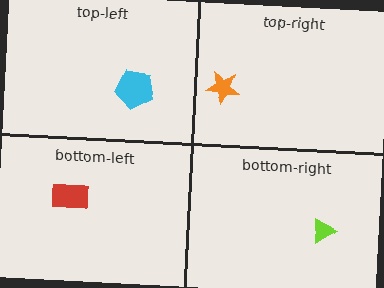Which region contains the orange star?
The top-right region.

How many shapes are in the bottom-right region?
1.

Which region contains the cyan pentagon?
The top-left region.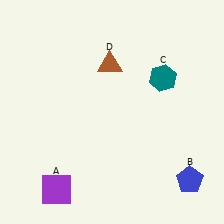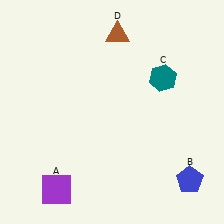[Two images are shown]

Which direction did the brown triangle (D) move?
The brown triangle (D) moved up.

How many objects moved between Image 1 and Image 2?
1 object moved between the two images.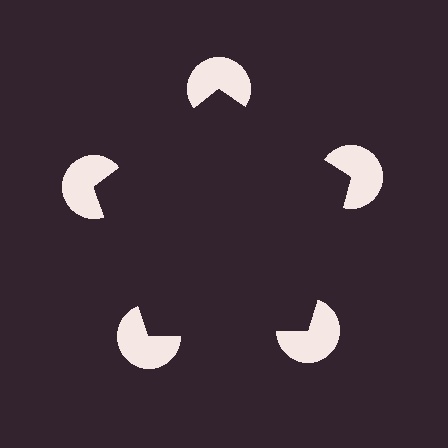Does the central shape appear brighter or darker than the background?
It typically appears slightly darker than the background, even though no actual brightness change is drawn.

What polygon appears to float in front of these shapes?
An illusory pentagon — its edges are inferred from the aligned wedge cuts in the pac-man discs, not physically drawn.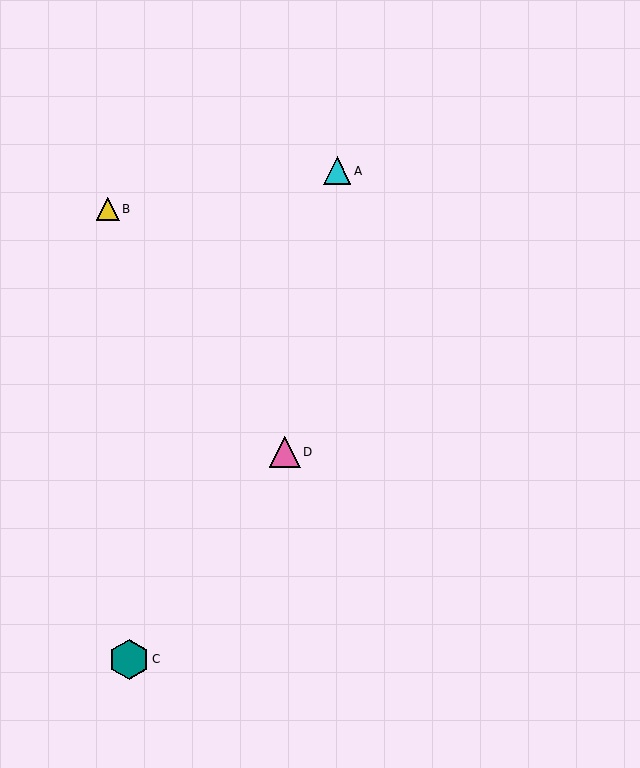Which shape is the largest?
The teal hexagon (labeled C) is the largest.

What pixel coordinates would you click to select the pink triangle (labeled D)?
Click at (285, 452) to select the pink triangle D.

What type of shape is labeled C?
Shape C is a teal hexagon.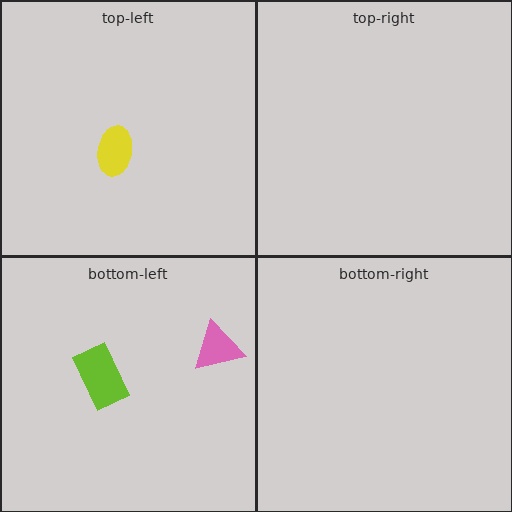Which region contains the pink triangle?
The bottom-left region.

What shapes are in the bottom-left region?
The lime rectangle, the pink triangle.